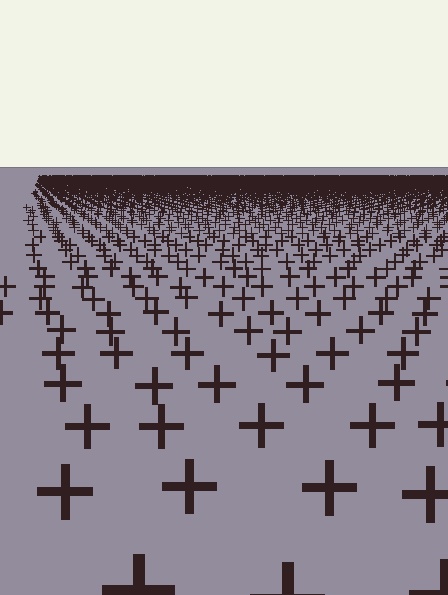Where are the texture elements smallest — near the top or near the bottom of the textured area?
Near the top.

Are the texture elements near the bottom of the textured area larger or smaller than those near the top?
Larger. Near the bottom, elements are closer to the viewer and appear at a bigger on-screen size.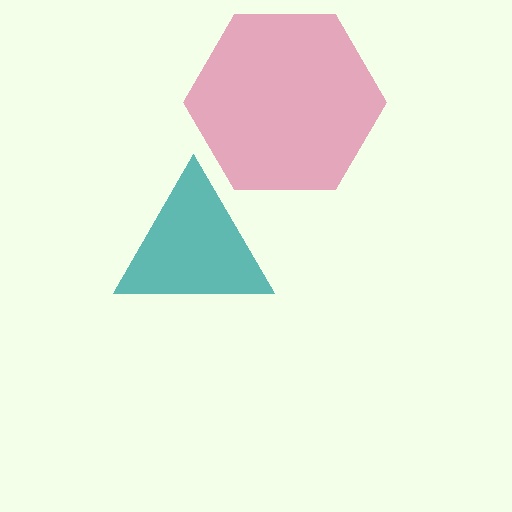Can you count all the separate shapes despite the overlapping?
Yes, there are 2 separate shapes.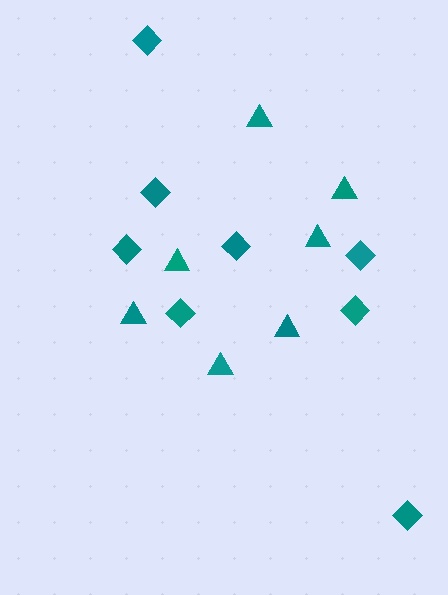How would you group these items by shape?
There are 2 groups: one group of diamonds (8) and one group of triangles (7).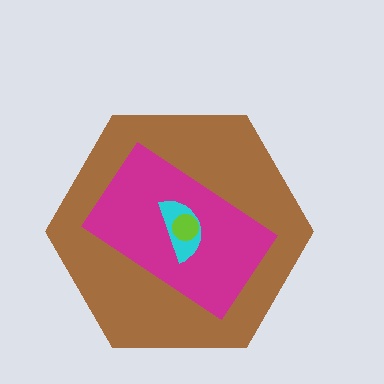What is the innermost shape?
The lime circle.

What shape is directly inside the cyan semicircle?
The lime circle.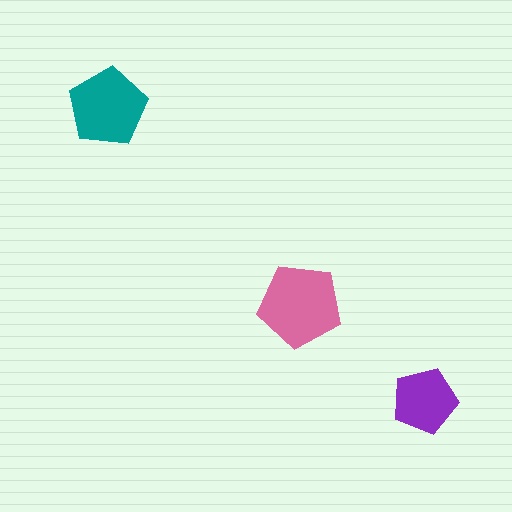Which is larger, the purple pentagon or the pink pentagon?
The pink one.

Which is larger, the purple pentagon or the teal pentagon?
The teal one.